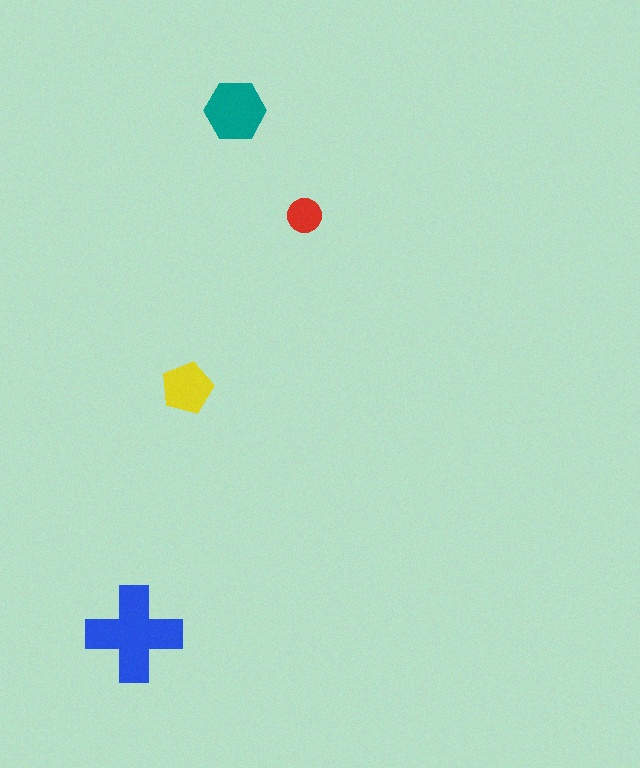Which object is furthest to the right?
The red circle is rightmost.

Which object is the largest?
The blue cross.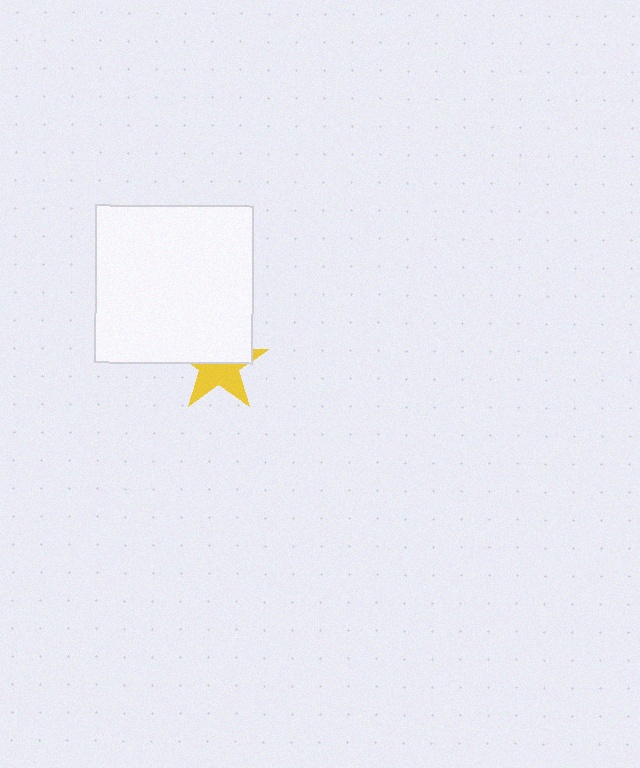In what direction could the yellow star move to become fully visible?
The yellow star could move down. That would shift it out from behind the white square entirely.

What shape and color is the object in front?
The object in front is a white square.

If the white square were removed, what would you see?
You would see the complete yellow star.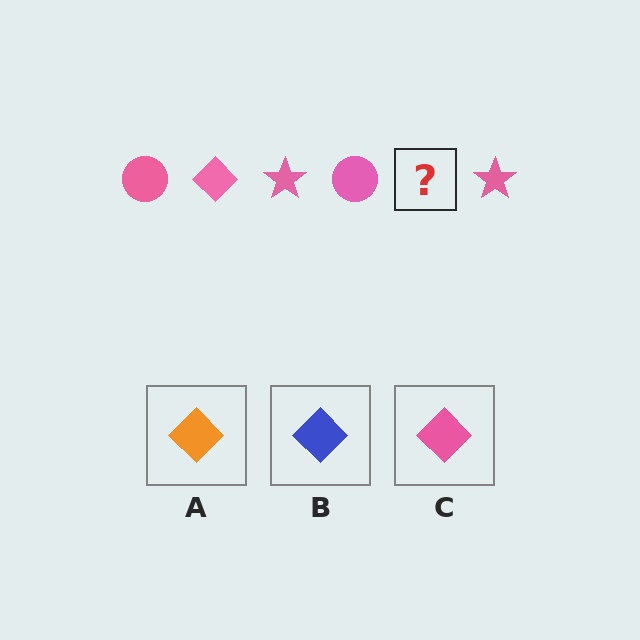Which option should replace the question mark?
Option C.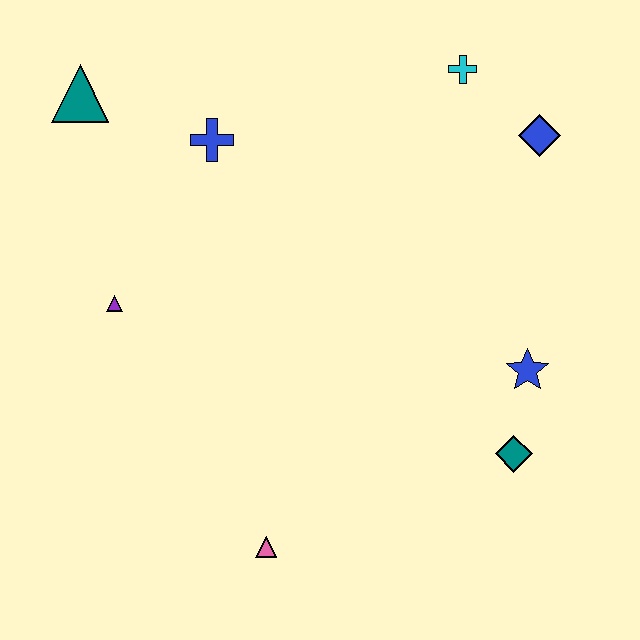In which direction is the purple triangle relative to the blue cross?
The purple triangle is below the blue cross.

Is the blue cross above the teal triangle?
No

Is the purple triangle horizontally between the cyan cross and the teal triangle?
Yes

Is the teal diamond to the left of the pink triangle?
No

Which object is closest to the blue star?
The teal diamond is closest to the blue star.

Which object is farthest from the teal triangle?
The teal diamond is farthest from the teal triangle.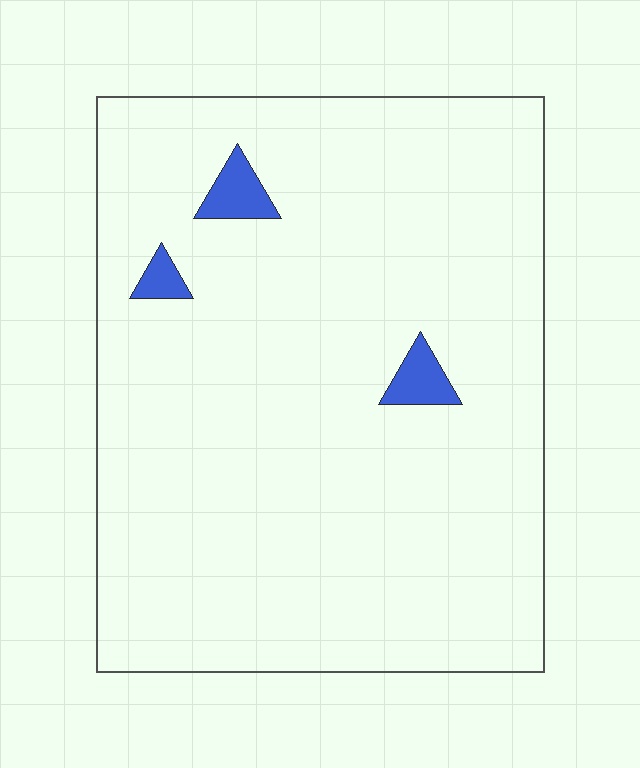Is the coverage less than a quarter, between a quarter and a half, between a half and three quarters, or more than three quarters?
Less than a quarter.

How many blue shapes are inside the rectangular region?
3.